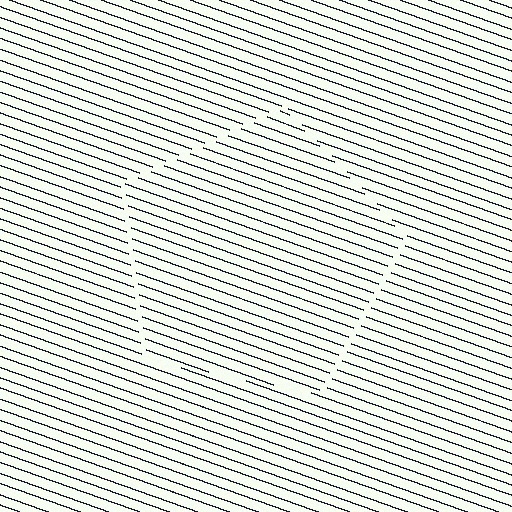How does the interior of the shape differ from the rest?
The interior of the shape contains the same grating, shifted by half a period — the contour is defined by the phase discontinuity where line-ends from the inner and outer gratings abut.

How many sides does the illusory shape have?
5 sides — the line-ends trace a pentagon.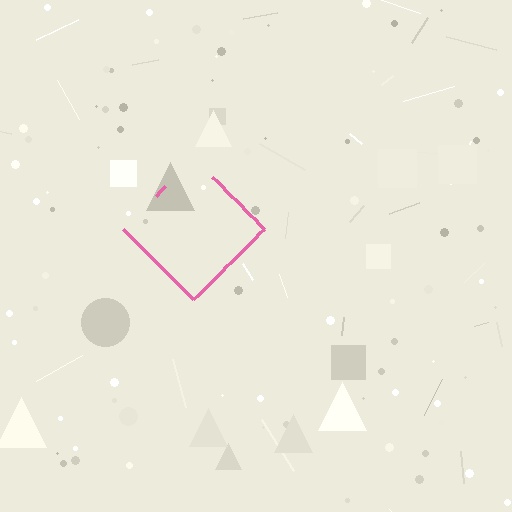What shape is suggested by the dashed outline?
The dashed outline suggests a diamond.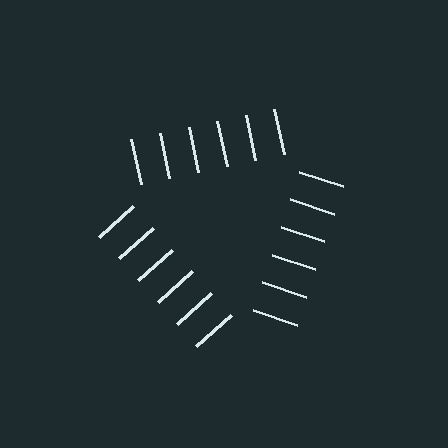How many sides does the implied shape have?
3 sides — the line-ends trace a triangle.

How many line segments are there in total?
18 — 6 along each of the 3 edges.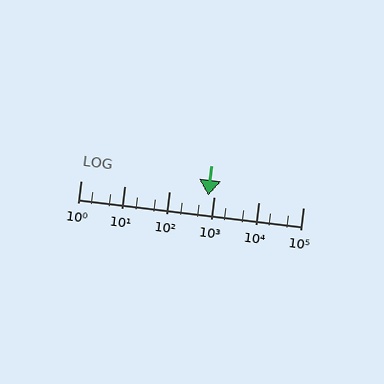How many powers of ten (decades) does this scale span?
The scale spans 5 decades, from 1 to 100000.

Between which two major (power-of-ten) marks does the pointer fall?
The pointer is between 100 and 1000.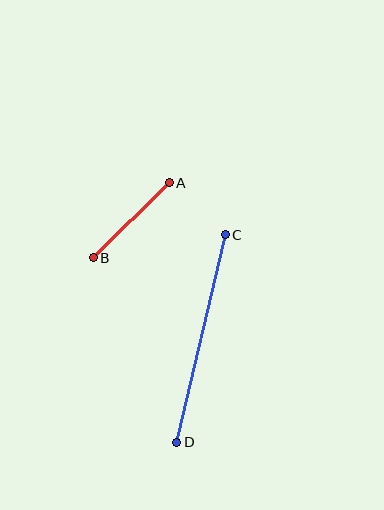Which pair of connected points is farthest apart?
Points C and D are farthest apart.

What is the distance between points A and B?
The distance is approximately 107 pixels.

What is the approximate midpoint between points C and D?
The midpoint is at approximately (201, 339) pixels.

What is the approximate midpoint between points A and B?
The midpoint is at approximately (131, 220) pixels.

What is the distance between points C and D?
The distance is approximately 213 pixels.